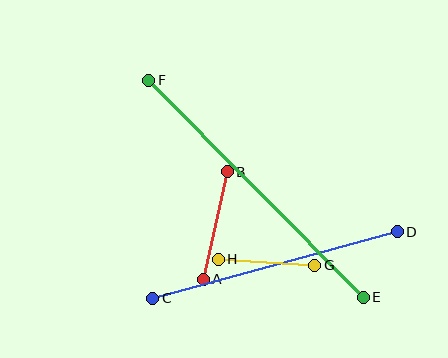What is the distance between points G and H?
The distance is approximately 97 pixels.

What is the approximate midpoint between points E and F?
The midpoint is at approximately (256, 189) pixels.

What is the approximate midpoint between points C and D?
The midpoint is at approximately (275, 265) pixels.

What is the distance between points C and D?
The distance is approximately 253 pixels.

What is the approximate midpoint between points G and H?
The midpoint is at approximately (267, 262) pixels.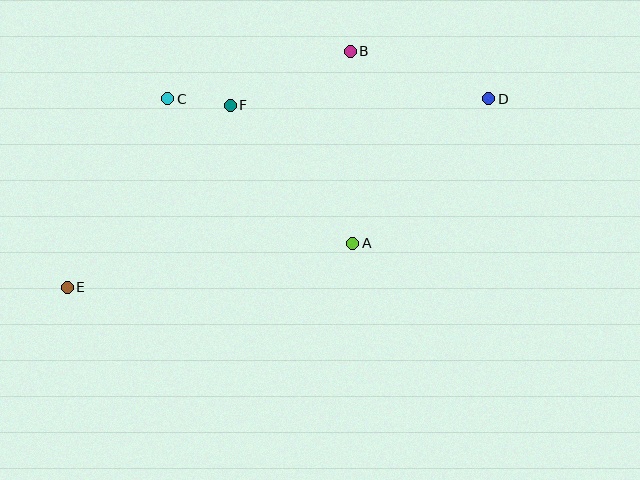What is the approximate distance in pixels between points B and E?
The distance between B and E is approximately 369 pixels.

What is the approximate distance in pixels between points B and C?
The distance between B and C is approximately 189 pixels.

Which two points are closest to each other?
Points C and F are closest to each other.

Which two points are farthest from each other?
Points D and E are farthest from each other.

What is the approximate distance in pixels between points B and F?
The distance between B and F is approximately 132 pixels.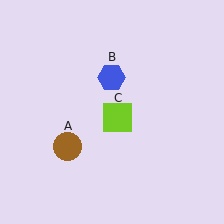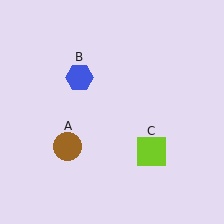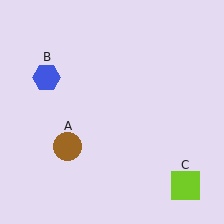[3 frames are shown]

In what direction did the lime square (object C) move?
The lime square (object C) moved down and to the right.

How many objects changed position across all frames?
2 objects changed position: blue hexagon (object B), lime square (object C).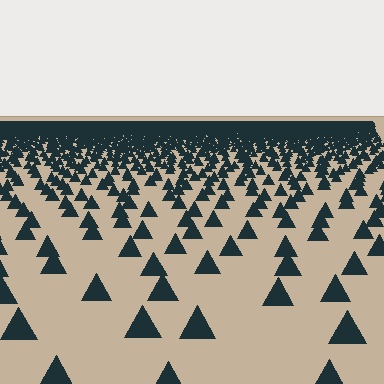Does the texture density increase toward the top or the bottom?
Density increases toward the top.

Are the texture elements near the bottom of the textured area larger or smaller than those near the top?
Larger. Near the bottom, elements are closer to the viewer and appear at a bigger on-screen size.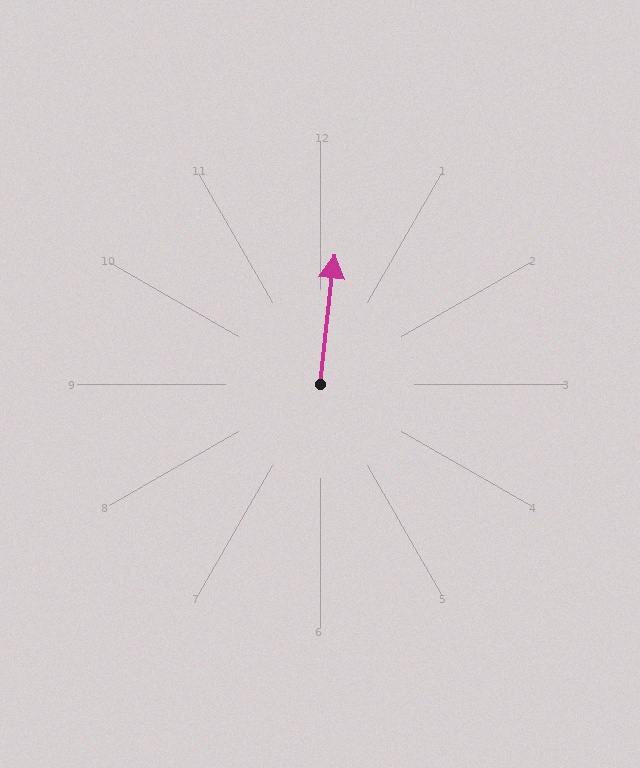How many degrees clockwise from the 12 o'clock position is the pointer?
Approximately 6 degrees.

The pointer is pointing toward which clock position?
Roughly 12 o'clock.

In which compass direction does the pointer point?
North.